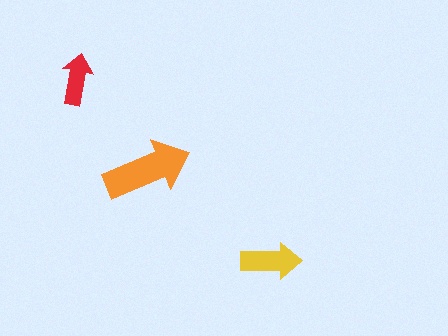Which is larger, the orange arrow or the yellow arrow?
The orange one.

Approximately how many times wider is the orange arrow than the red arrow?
About 1.5 times wider.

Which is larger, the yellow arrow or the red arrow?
The yellow one.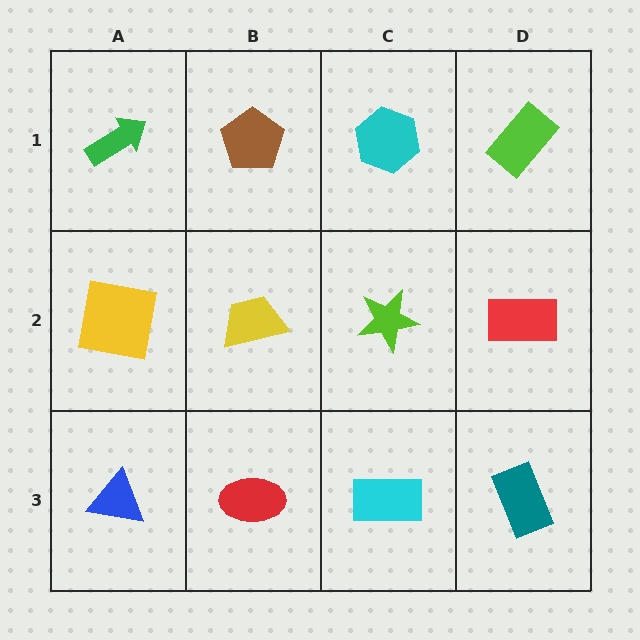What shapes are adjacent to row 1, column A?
A yellow square (row 2, column A), a brown pentagon (row 1, column B).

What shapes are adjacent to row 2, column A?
A green arrow (row 1, column A), a blue triangle (row 3, column A), a yellow trapezoid (row 2, column B).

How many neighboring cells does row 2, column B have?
4.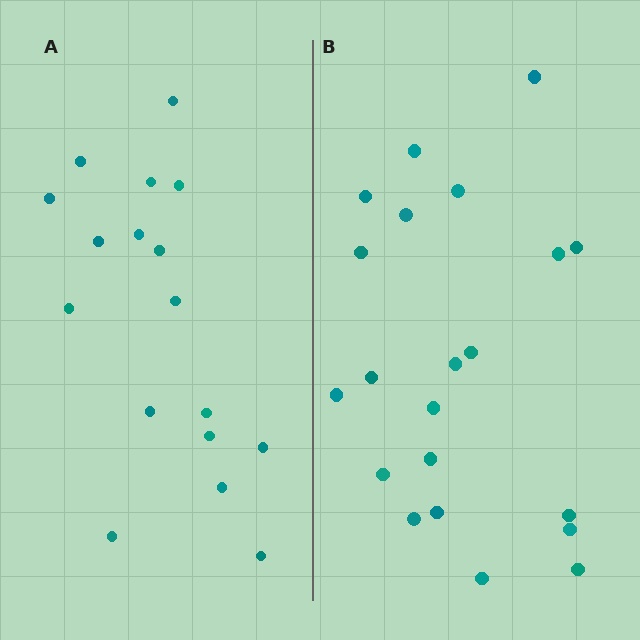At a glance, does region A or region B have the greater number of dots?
Region B (the right region) has more dots.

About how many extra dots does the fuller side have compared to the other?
Region B has about 4 more dots than region A.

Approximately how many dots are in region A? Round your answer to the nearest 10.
About 20 dots. (The exact count is 17, which rounds to 20.)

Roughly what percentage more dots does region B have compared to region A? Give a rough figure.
About 25% more.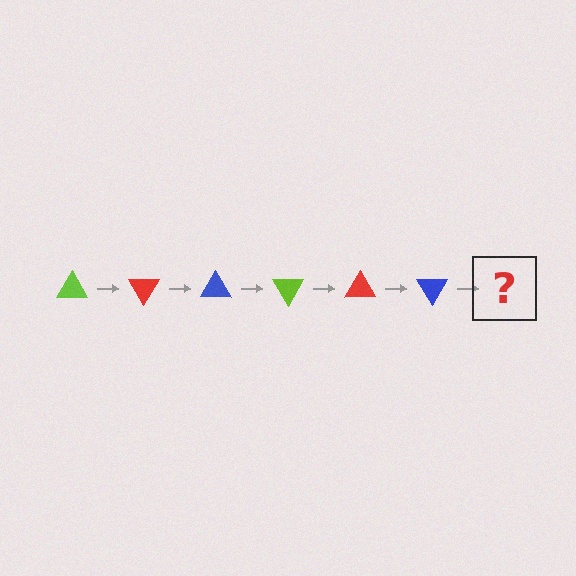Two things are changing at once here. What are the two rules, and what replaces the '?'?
The two rules are that it rotates 60 degrees each step and the color cycles through lime, red, and blue. The '?' should be a lime triangle, rotated 360 degrees from the start.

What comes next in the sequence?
The next element should be a lime triangle, rotated 360 degrees from the start.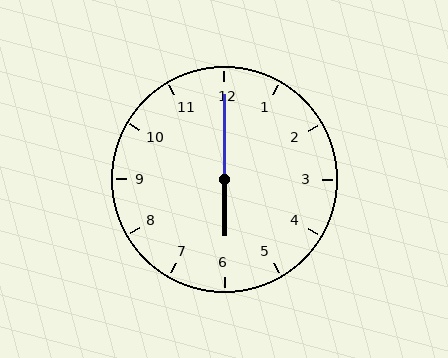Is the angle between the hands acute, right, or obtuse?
It is obtuse.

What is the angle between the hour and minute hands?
Approximately 180 degrees.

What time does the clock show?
6:00.